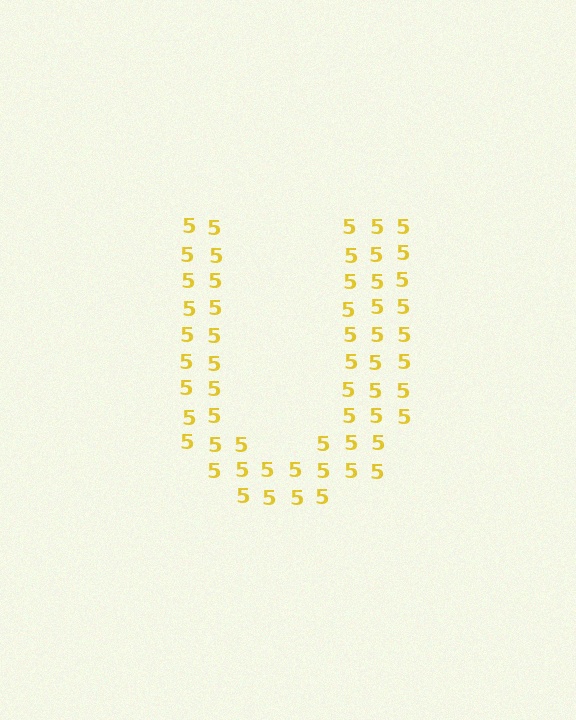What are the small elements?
The small elements are digit 5's.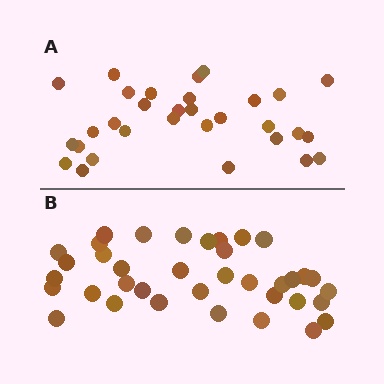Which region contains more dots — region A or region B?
Region B (the bottom region) has more dots.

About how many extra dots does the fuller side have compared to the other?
Region B has about 6 more dots than region A.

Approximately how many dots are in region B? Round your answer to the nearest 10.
About 40 dots. (The exact count is 37, which rounds to 40.)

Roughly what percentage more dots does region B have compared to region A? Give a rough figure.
About 20% more.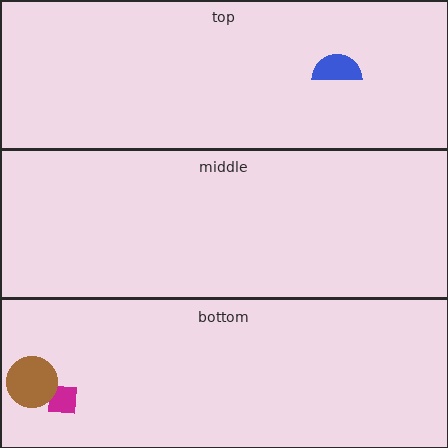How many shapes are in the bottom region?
2.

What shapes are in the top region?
The blue semicircle.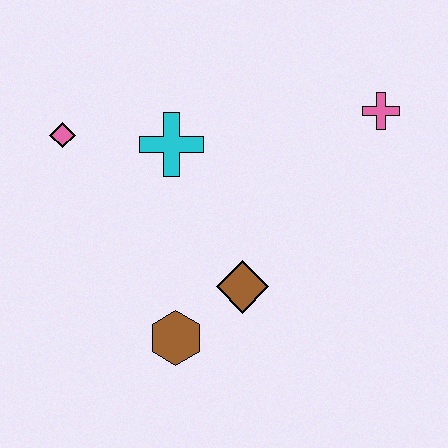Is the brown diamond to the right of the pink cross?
No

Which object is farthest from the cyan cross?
The pink cross is farthest from the cyan cross.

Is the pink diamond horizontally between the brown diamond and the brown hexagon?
No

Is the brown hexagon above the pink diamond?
No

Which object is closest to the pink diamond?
The cyan cross is closest to the pink diamond.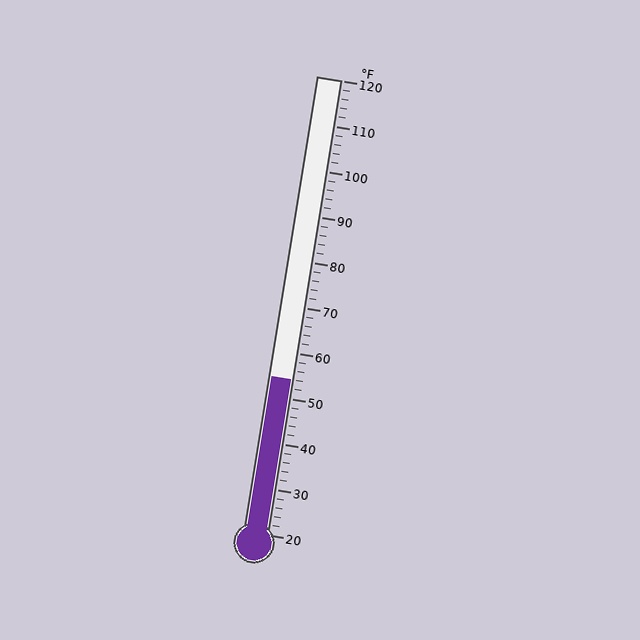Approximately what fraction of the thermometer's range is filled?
The thermometer is filled to approximately 35% of its range.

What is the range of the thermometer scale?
The thermometer scale ranges from 20°F to 120°F.